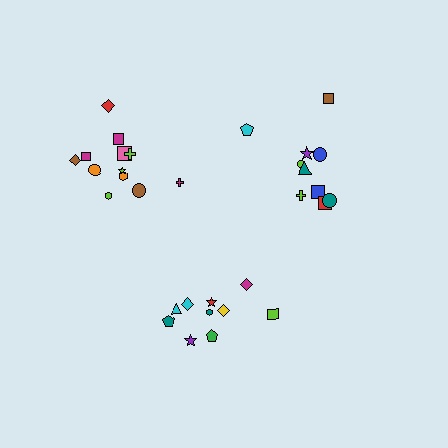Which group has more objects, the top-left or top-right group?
The top-left group.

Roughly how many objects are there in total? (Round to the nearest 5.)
Roughly 30 objects in total.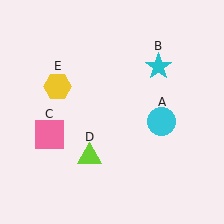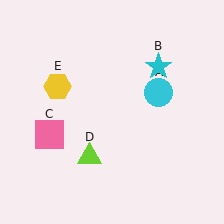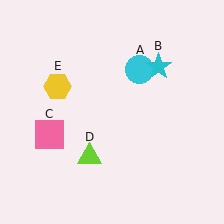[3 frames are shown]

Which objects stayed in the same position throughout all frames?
Cyan star (object B) and pink square (object C) and lime triangle (object D) and yellow hexagon (object E) remained stationary.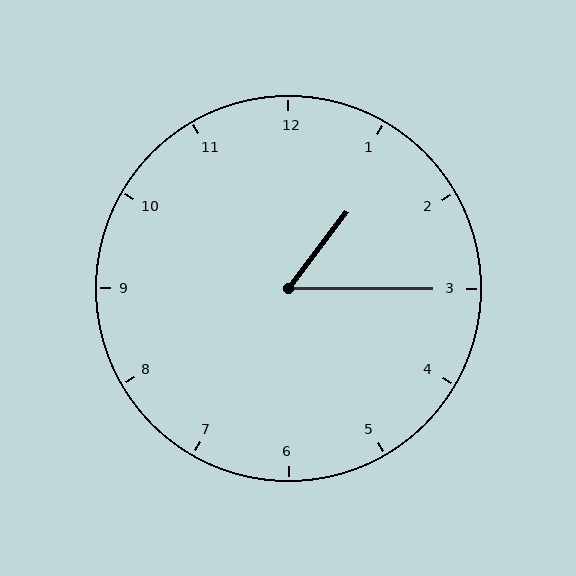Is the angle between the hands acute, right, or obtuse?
It is acute.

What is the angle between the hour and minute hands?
Approximately 52 degrees.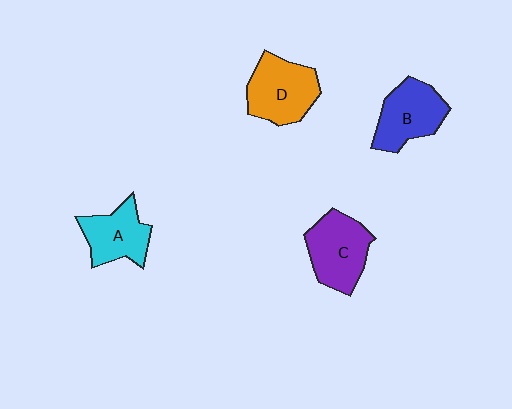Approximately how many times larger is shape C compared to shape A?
Approximately 1.2 times.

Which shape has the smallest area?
Shape A (cyan).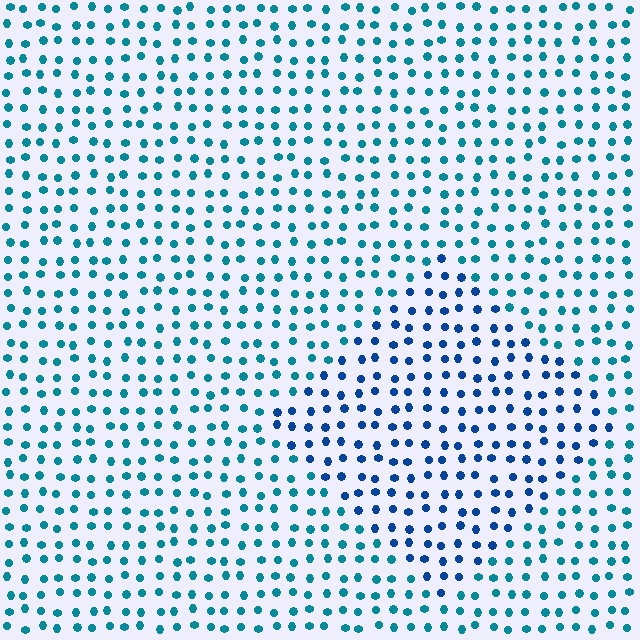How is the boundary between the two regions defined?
The boundary is defined purely by a slight shift in hue (about 30 degrees). Spacing, size, and orientation are identical on both sides.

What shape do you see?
I see a diamond.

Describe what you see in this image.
The image is filled with small teal elements in a uniform arrangement. A diamond-shaped region is visible where the elements are tinted to a slightly different hue, forming a subtle color boundary.